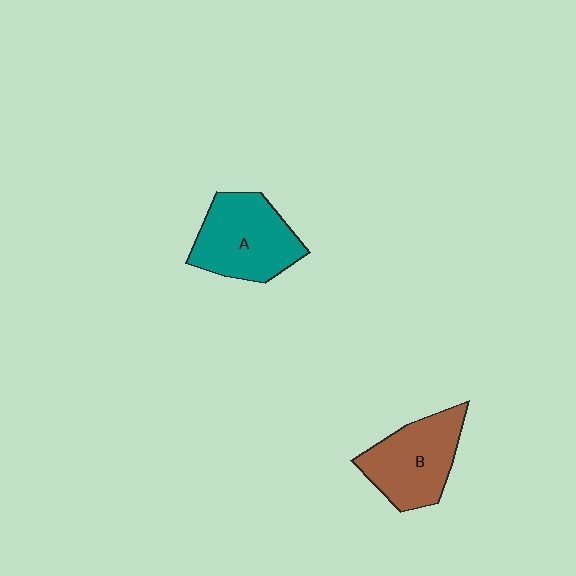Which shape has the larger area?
Shape A (teal).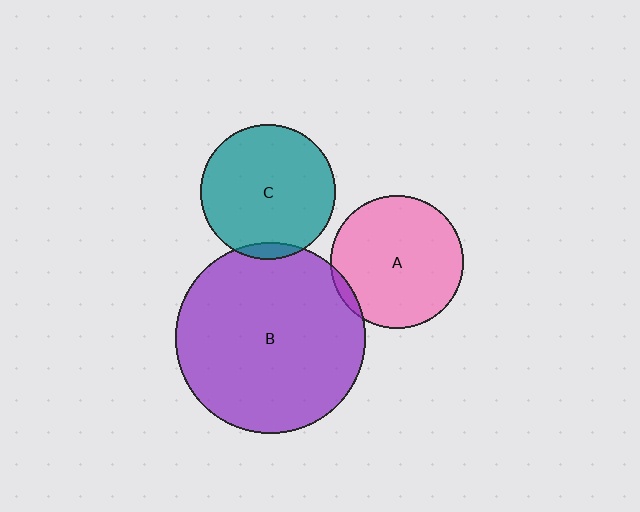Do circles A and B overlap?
Yes.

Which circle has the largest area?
Circle B (purple).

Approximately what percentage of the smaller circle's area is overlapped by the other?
Approximately 5%.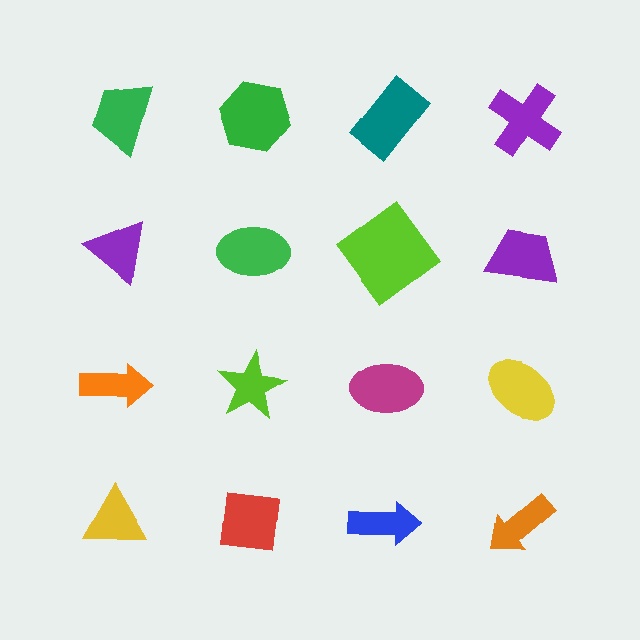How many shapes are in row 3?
4 shapes.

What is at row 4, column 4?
An orange arrow.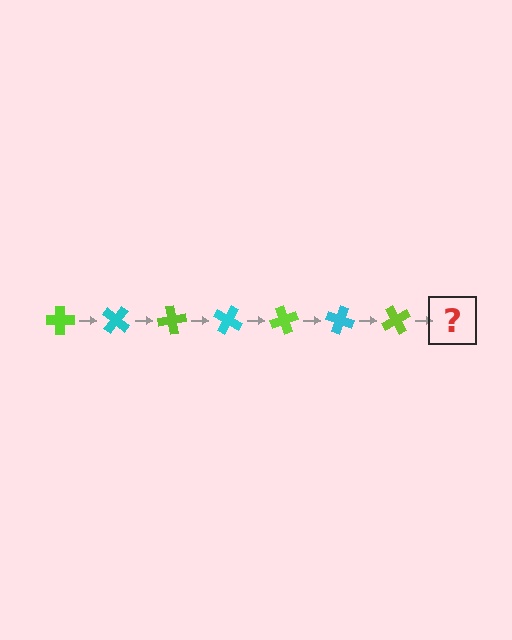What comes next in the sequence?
The next element should be a cyan cross, rotated 280 degrees from the start.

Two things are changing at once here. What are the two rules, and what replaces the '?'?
The two rules are that it rotates 40 degrees each step and the color cycles through lime and cyan. The '?' should be a cyan cross, rotated 280 degrees from the start.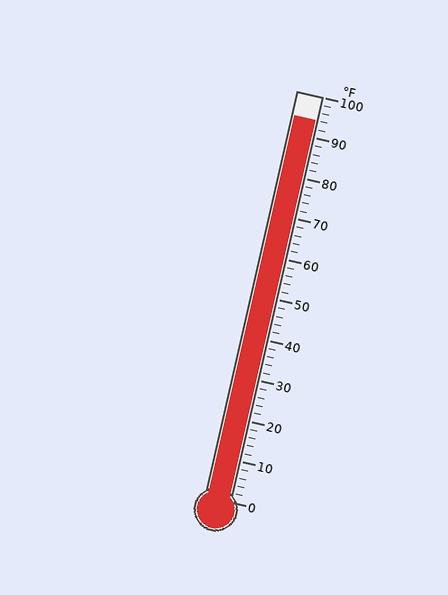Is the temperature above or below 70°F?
The temperature is above 70°F.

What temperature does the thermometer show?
The thermometer shows approximately 94°F.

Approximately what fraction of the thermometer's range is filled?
The thermometer is filled to approximately 95% of its range.